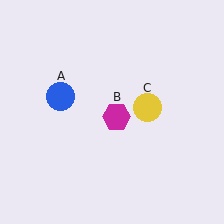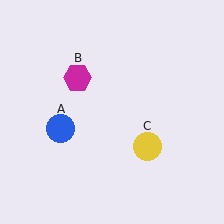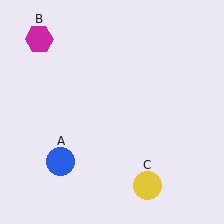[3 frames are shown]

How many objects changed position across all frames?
3 objects changed position: blue circle (object A), magenta hexagon (object B), yellow circle (object C).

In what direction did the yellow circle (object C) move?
The yellow circle (object C) moved down.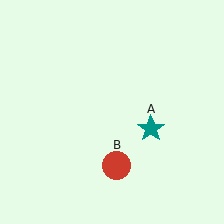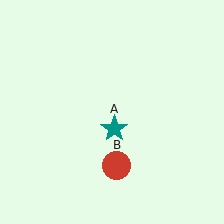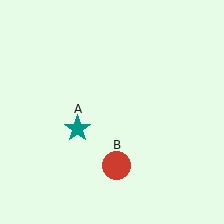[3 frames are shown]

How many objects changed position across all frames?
1 object changed position: teal star (object A).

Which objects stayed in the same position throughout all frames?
Red circle (object B) remained stationary.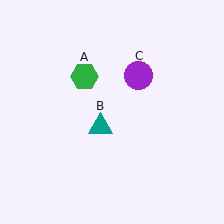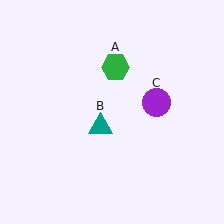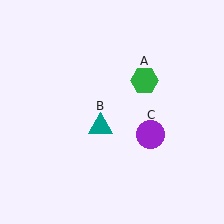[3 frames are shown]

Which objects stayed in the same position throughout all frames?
Teal triangle (object B) remained stationary.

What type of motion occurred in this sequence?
The green hexagon (object A), purple circle (object C) rotated clockwise around the center of the scene.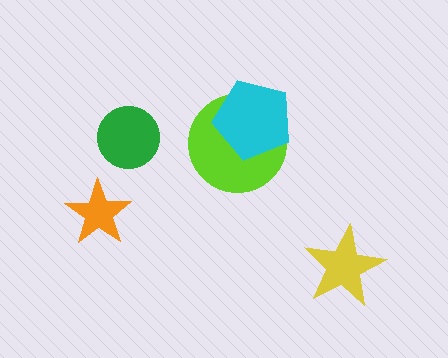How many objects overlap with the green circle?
0 objects overlap with the green circle.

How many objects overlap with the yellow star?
0 objects overlap with the yellow star.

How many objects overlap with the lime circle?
1 object overlaps with the lime circle.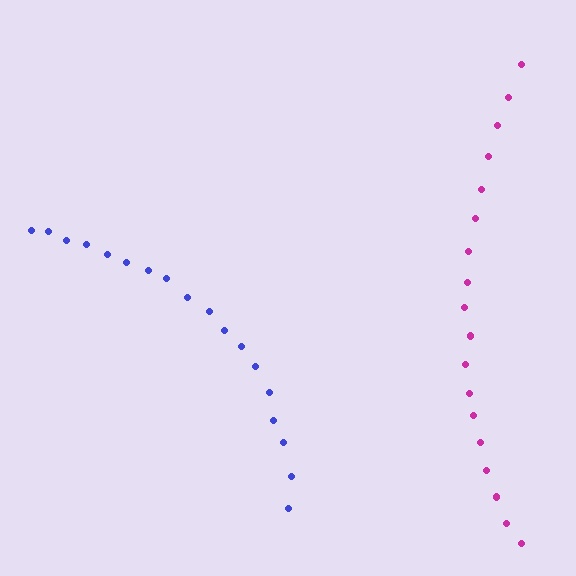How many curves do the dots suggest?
There are 2 distinct paths.